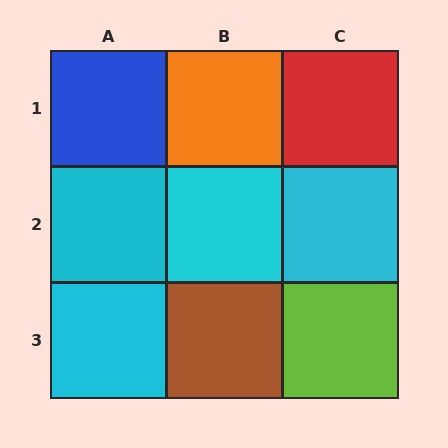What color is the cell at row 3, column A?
Cyan.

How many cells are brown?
1 cell is brown.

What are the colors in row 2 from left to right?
Cyan, cyan, cyan.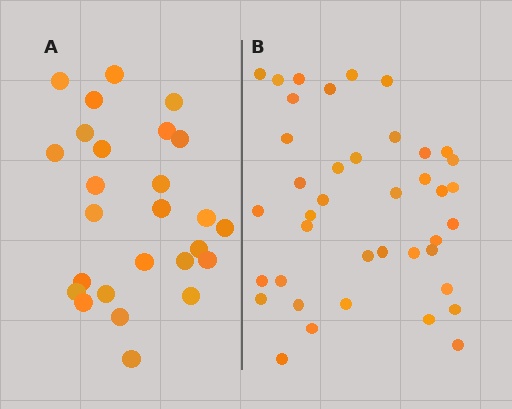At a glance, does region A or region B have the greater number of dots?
Region B (the right region) has more dots.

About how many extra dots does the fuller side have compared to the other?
Region B has approximately 15 more dots than region A.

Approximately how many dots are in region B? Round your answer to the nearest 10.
About 40 dots.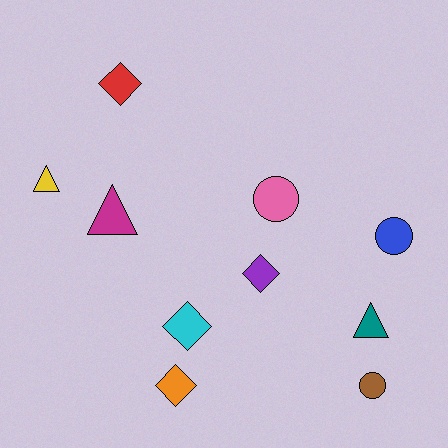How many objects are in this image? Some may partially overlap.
There are 10 objects.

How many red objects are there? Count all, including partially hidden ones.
There is 1 red object.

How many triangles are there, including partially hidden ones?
There are 3 triangles.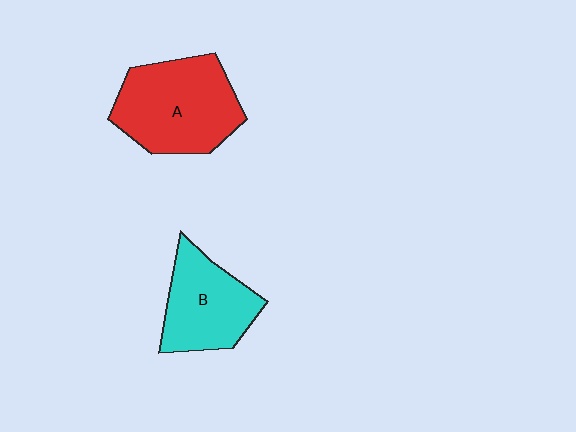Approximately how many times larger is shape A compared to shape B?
Approximately 1.3 times.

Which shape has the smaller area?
Shape B (cyan).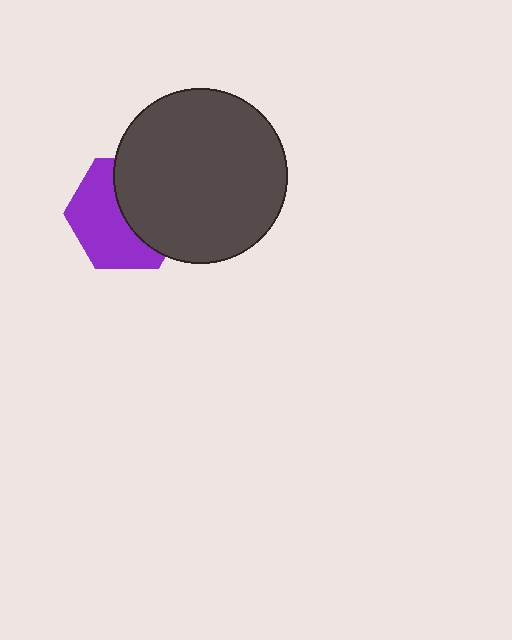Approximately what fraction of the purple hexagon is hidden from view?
Roughly 47% of the purple hexagon is hidden behind the dark gray circle.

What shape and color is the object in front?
The object in front is a dark gray circle.